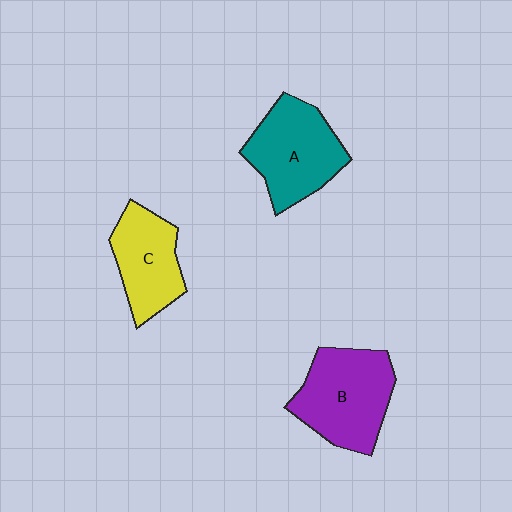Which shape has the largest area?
Shape B (purple).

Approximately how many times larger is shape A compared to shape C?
Approximately 1.2 times.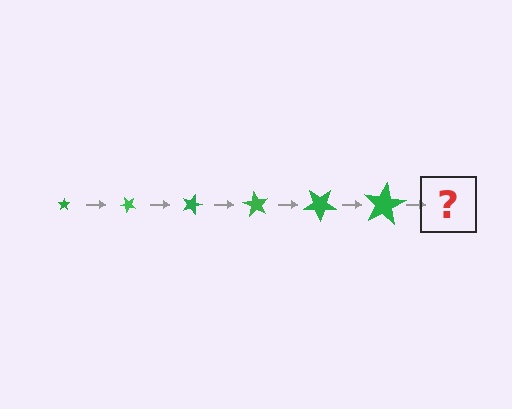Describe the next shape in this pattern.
It should be a star, larger than the previous one and rotated 270 degrees from the start.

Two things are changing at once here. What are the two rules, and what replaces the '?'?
The two rules are that the star grows larger each step and it rotates 45 degrees each step. The '?' should be a star, larger than the previous one and rotated 270 degrees from the start.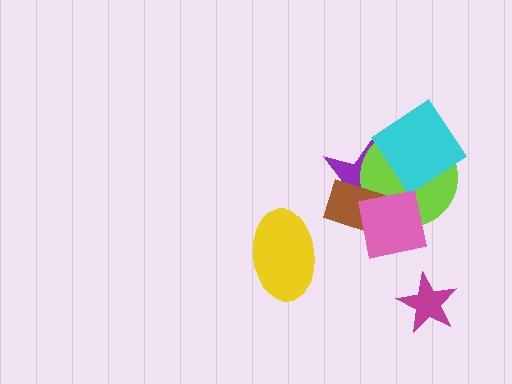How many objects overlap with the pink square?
3 objects overlap with the pink square.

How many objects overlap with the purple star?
4 objects overlap with the purple star.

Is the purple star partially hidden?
Yes, it is partially covered by another shape.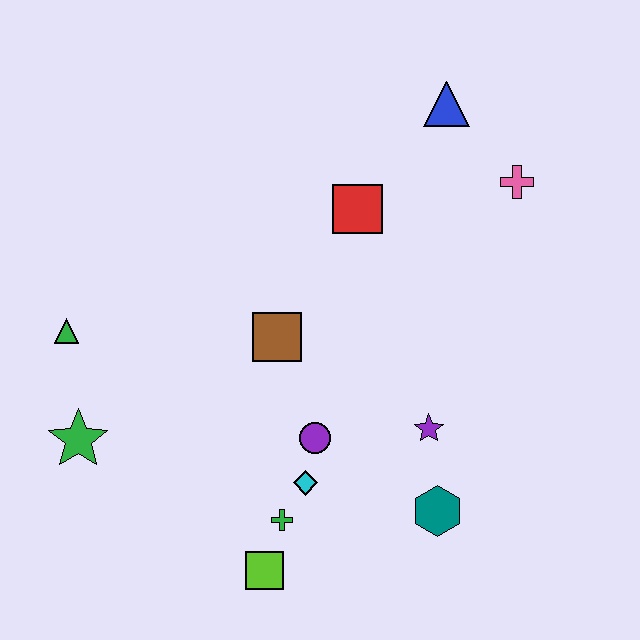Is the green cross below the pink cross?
Yes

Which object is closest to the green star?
The green triangle is closest to the green star.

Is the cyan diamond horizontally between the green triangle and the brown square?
No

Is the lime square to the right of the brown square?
No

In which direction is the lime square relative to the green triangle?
The lime square is below the green triangle.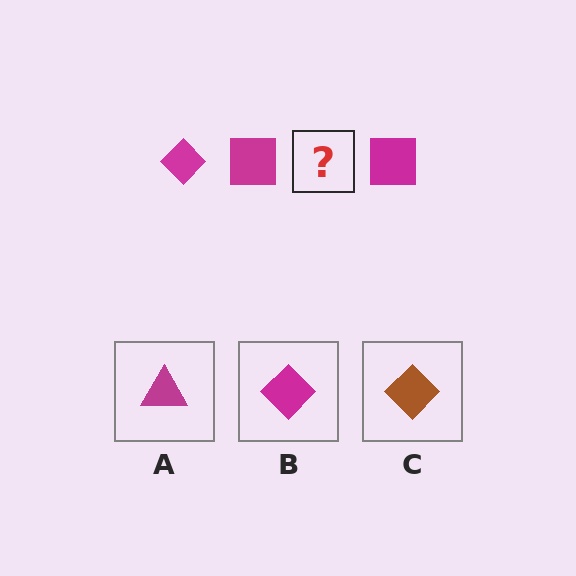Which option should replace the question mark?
Option B.